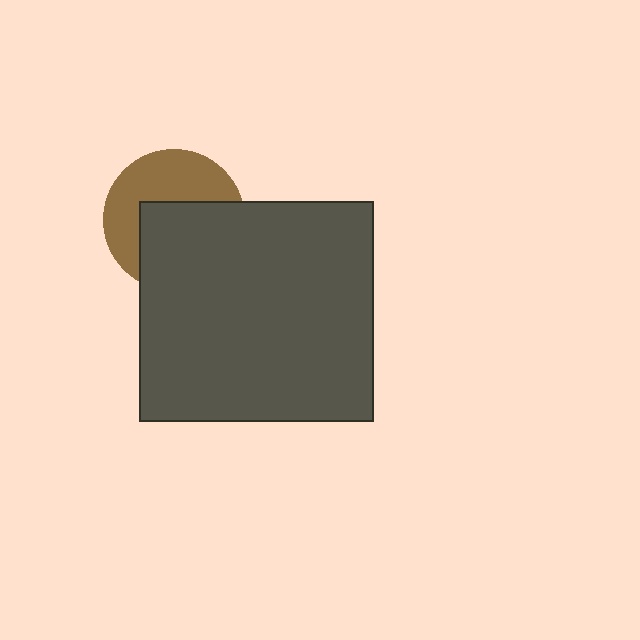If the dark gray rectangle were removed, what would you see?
You would see the complete brown circle.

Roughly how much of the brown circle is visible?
About half of it is visible (roughly 48%).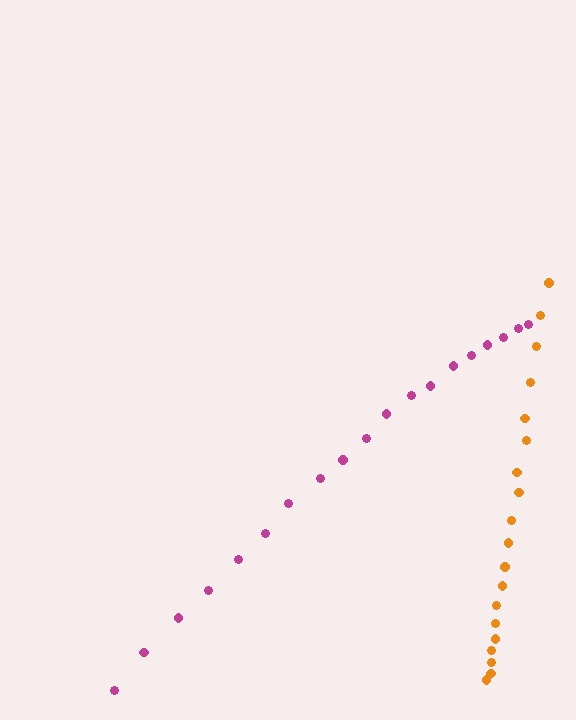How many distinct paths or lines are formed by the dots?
There are 2 distinct paths.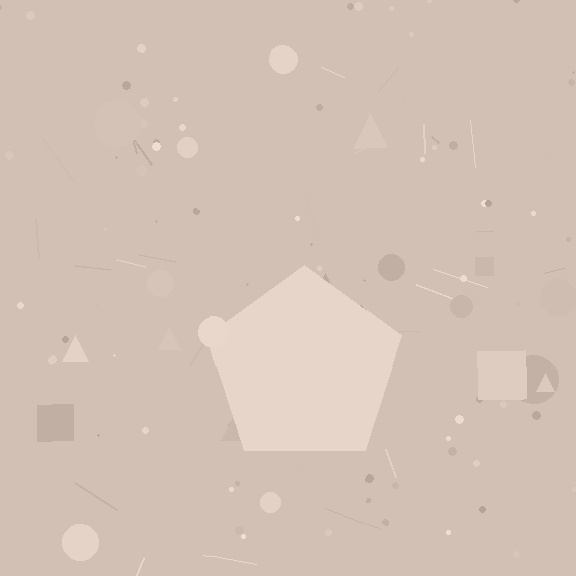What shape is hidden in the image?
A pentagon is hidden in the image.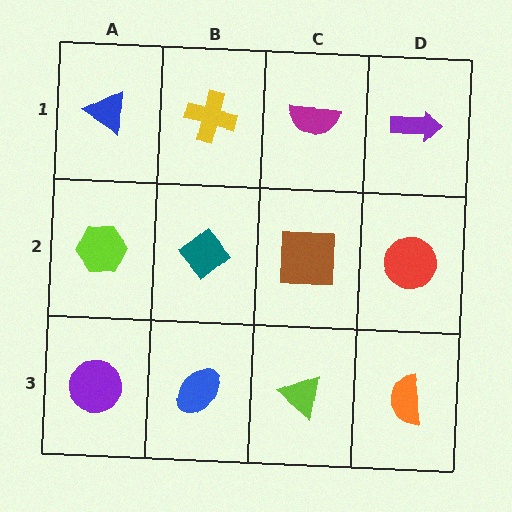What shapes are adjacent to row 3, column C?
A brown square (row 2, column C), a blue ellipse (row 3, column B), an orange semicircle (row 3, column D).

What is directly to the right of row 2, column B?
A brown square.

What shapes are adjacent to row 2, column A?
A blue triangle (row 1, column A), a purple circle (row 3, column A), a teal diamond (row 2, column B).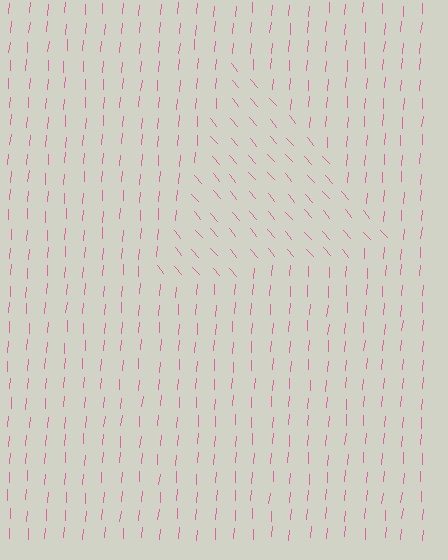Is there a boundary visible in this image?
Yes, there is a texture boundary formed by a change in line orientation.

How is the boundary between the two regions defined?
The boundary is defined purely by a change in line orientation (approximately 45 degrees difference). All lines are the same color and thickness.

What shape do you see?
I see a triangle.